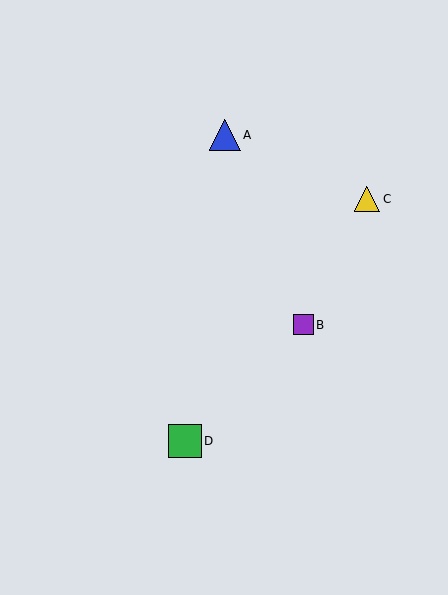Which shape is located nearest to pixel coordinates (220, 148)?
The blue triangle (labeled A) at (225, 135) is nearest to that location.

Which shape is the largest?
The green square (labeled D) is the largest.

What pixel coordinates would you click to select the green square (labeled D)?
Click at (185, 441) to select the green square D.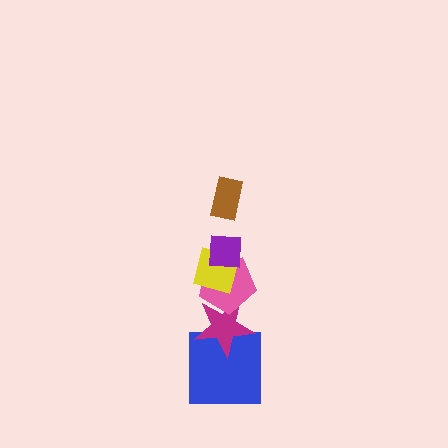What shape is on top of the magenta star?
The pink pentagon is on top of the magenta star.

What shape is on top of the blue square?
The magenta star is on top of the blue square.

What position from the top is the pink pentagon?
The pink pentagon is 4th from the top.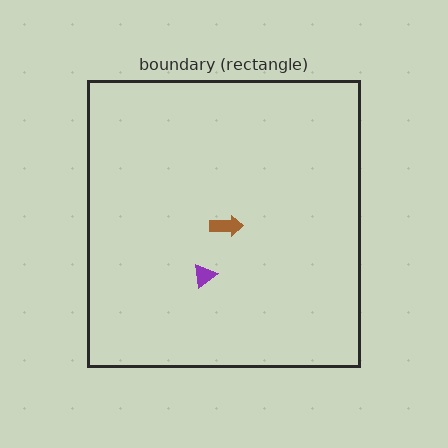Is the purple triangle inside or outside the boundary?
Inside.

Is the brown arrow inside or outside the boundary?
Inside.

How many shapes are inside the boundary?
2 inside, 0 outside.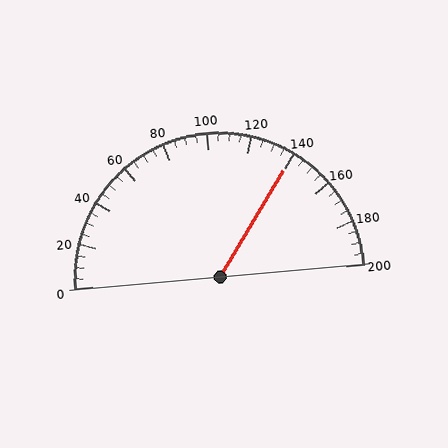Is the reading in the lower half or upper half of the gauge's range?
The reading is in the upper half of the range (0 to 200).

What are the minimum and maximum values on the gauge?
The gauge ranges from 0 to 200.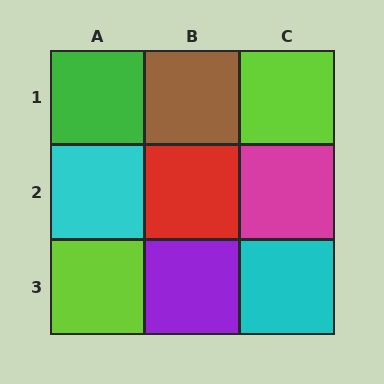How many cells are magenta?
1 cell is magenta.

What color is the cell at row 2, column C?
Magenta.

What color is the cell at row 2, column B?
Red.